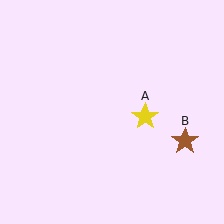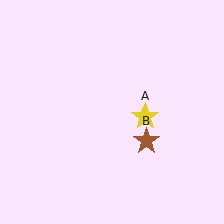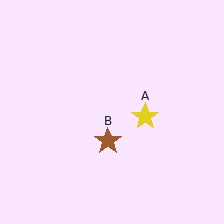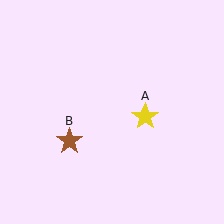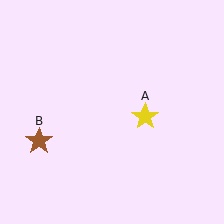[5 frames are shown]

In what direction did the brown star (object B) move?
The brown star (object B) moved left.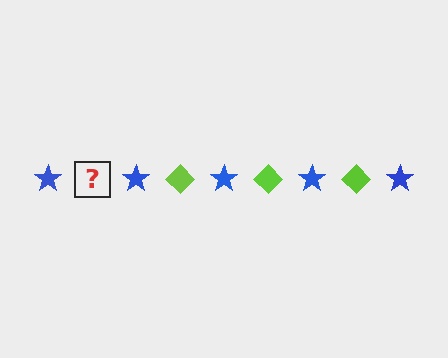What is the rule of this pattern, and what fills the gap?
The rule is that the pattern alternates between blue star and lime diamond. The gap should be filled with a lime diamond.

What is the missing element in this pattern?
The missing element is a lime diamond.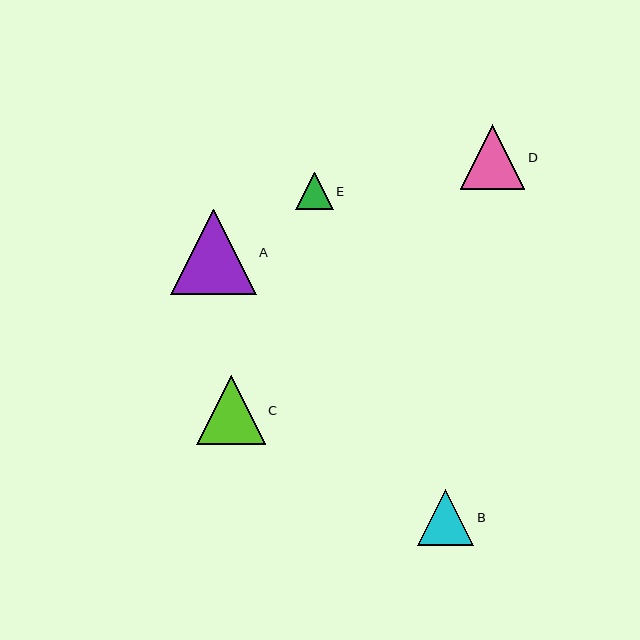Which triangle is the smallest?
Triangle E is the smallest with a size of approximately 37 pixels.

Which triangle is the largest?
Triangle A is the largest with a size of approximately 86 pixels.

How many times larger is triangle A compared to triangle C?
Triangle A is approximately 1.3 times the size of triangle C.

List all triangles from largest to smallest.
From largest to smallest: A, C, D, B, E.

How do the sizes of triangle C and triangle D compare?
Triangle C and triangle D are approximately the same size.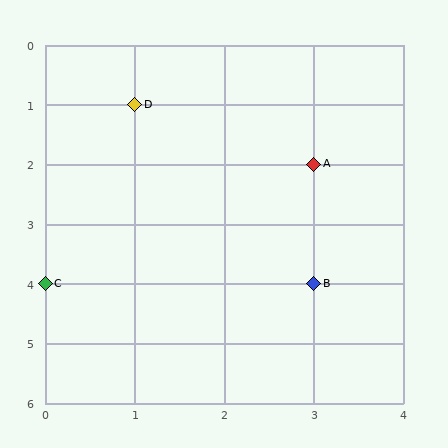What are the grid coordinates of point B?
Point B is at grid coordinates (3, 4).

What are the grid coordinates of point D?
Point D is at grid coordinates (1, 1).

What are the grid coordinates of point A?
Point A is at grid coordinates (3, 2).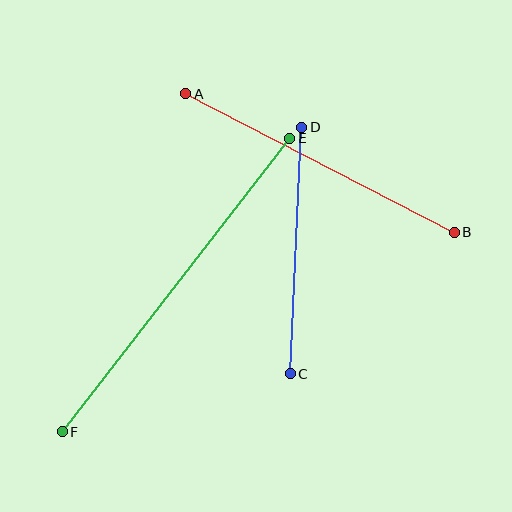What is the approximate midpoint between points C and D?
The midpoint is at approximately (296, 250) pixels.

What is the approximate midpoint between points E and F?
The midpoint is at approximately (176, 285) pixels.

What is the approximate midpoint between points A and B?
The midpoint is at approximately (320, 163) pixels.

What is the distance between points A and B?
The distance is approximately 302 pixels.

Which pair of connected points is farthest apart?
Points E and F are farthest apart.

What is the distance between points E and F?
The distance is approximately 372 pixels.